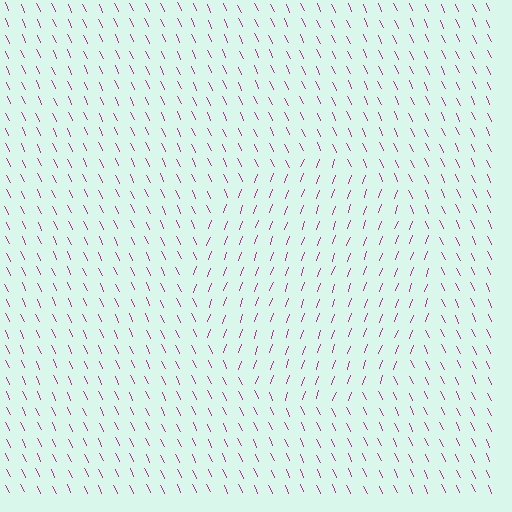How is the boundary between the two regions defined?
The boundary is defined purely by a change in line orientation (approximately 45 degrees difference). All lines are the same color and thickness.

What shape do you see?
I see a circle.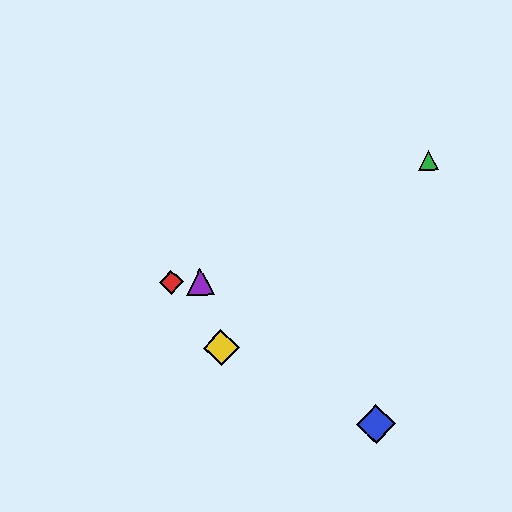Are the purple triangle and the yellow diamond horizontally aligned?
No, the purple triangle is at y≈282 and the yellow diamond is at y≈348.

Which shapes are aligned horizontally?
The red diamond, the purple triangle are aligned horizontally.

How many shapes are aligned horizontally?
2 shapes (the red diamond, the purple triangle) are aligned horizontally.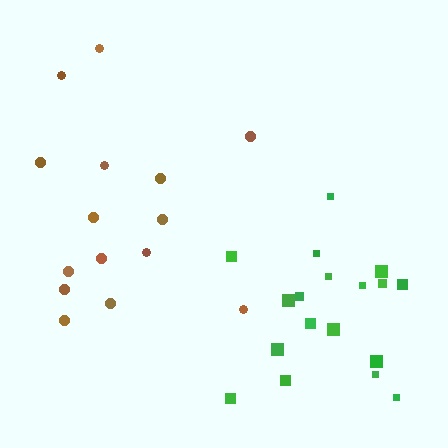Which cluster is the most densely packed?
Green.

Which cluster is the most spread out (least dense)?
Brown.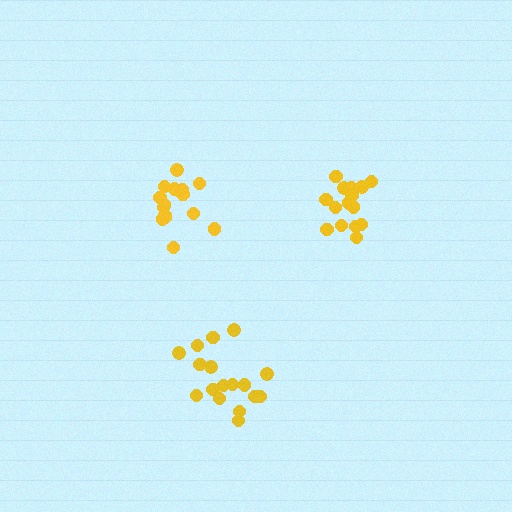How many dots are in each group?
Group 1: 15 dots, Group 2: 17 dots, Group 3: 15 dots (47 total).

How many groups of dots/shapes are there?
There are 3 groups.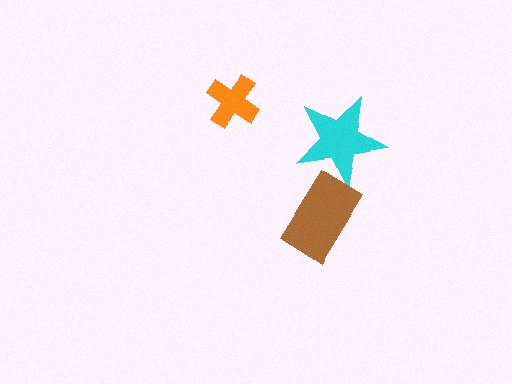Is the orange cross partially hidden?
No, no other shape covers it.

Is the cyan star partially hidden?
Yes, it is partially covered by another shape.